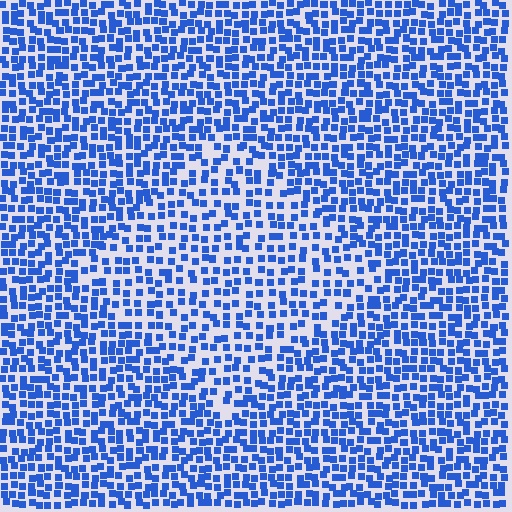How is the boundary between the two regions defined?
The boundary is defined by a change in element density (approximately 1.5x ratio). All elements are the same color, size, and shape.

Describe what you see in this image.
The image contains small blue elements arranged at two different densities. A diamond-shaped region is visible where the elements are less densely packed than the surrounding area.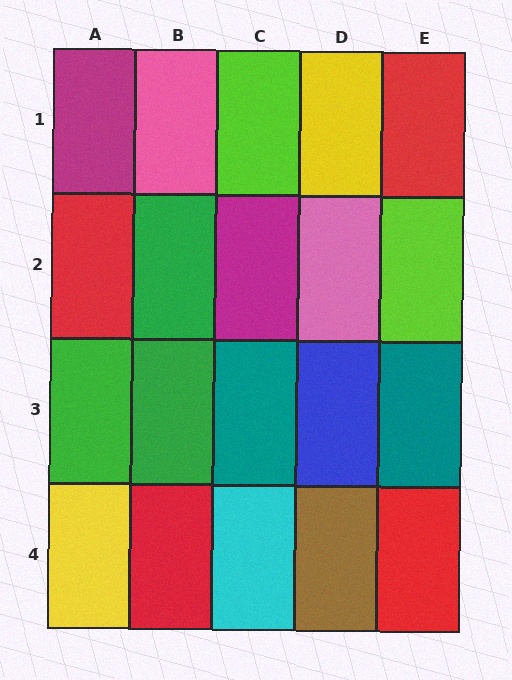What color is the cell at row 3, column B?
Green.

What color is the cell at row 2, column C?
Magenta.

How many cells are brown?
1 cell is brown.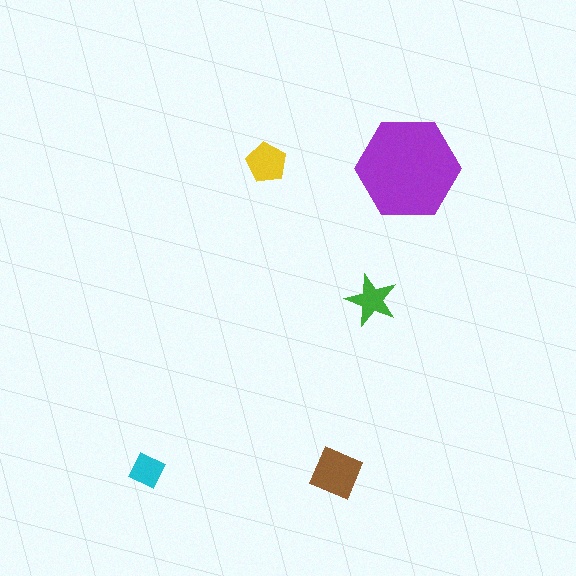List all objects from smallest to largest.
The cyan diamond, the green star, the yellow pentagon, the brown square, the purple hexagon.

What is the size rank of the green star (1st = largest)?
4th.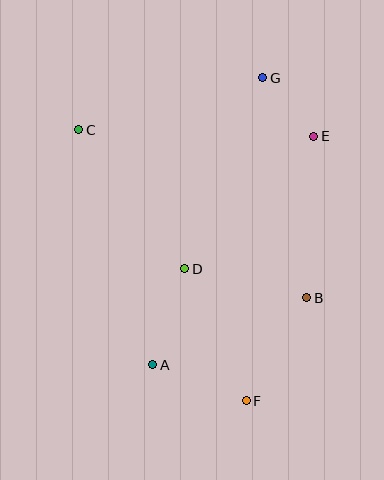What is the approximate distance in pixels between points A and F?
The distance between A and F is approximately 100 pixels.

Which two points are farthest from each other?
Points F and G are farthest from each other.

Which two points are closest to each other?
Points E and G are closest to each other.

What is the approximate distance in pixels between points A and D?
The distance between A and D is approximately 101 pixels.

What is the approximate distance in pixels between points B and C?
The distance between B and C is approximately 284 pixels.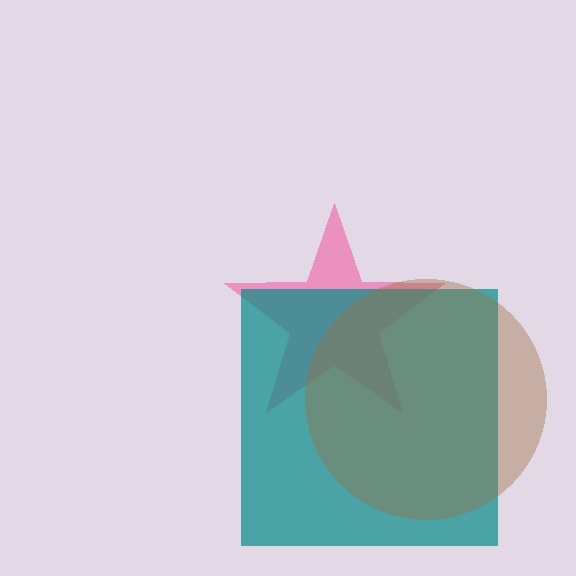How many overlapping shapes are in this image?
There are 3 overlapping shapes in the image.